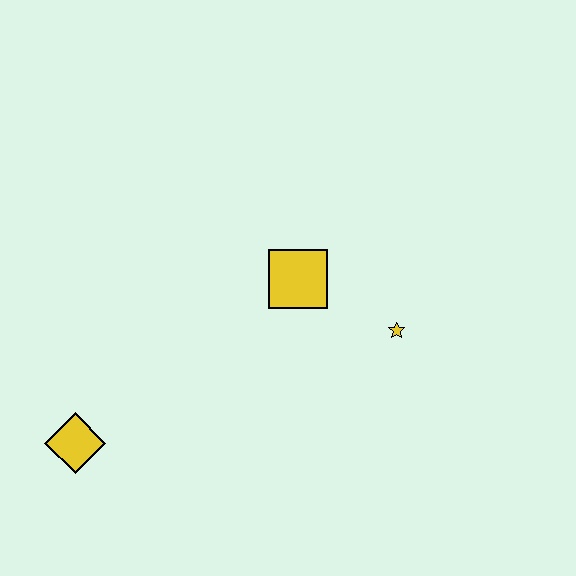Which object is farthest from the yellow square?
The yellow diamond is farthest from the yellow square.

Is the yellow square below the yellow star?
No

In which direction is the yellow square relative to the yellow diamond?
The yellow square is to the right of the yellow diamond.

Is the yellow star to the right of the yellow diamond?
Yes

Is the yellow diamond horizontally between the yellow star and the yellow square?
No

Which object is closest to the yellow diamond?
The yellow square is closest to the yellow diamond.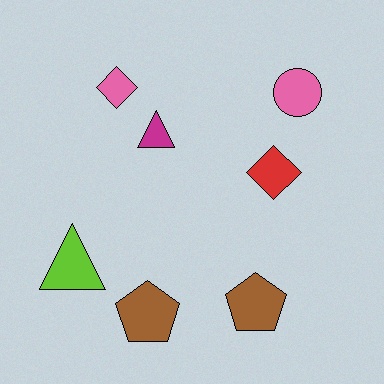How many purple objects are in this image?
There are no purple objects.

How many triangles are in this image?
There are 2 triangles.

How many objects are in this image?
There are 7 objects.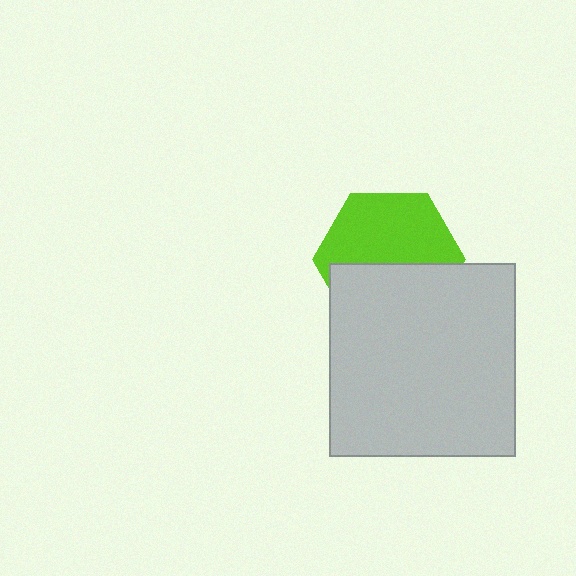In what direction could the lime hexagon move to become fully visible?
The lime hexagon could move up. That would shift it out from behind the light gray rectangle entirely.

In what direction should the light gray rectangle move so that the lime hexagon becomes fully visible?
The light gray rectangle should move down. That is the shortest direction to clear the overlap and leave the lime hexagon fully visible.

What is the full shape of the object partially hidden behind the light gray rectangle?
The partially hidden object is a lime hexagon.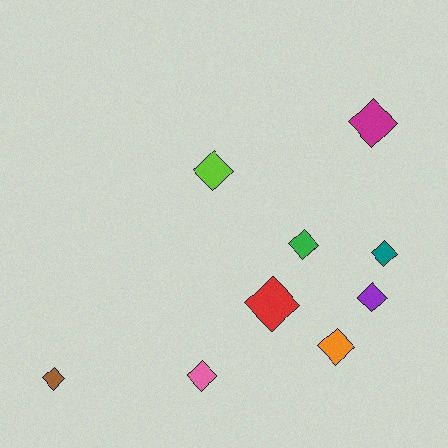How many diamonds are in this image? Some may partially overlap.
There are 9 diamonds.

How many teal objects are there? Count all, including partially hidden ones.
There is 1 teal object.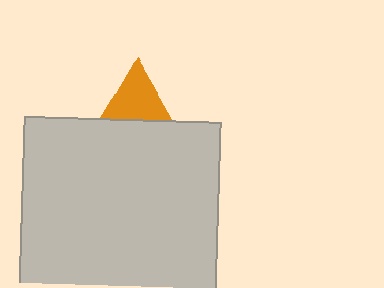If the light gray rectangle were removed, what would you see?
You would see the complete orange triangle.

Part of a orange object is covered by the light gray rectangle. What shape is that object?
It is a triangle.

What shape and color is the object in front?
The object in front is a light gray rectangle.